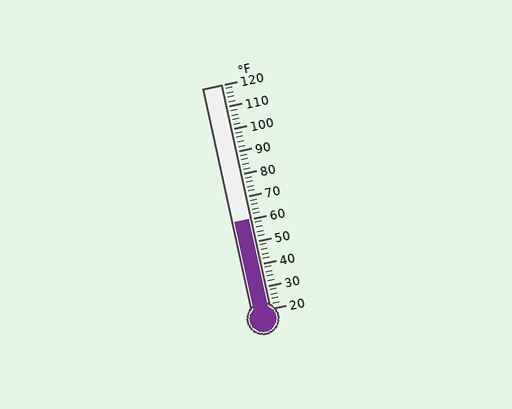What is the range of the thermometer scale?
The thermometer scale ranges from 20°F to 120°F.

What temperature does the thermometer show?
The thermometer shows approximately 60°F.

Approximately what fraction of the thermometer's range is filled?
The thermometer is filled to approximately 40% of its range.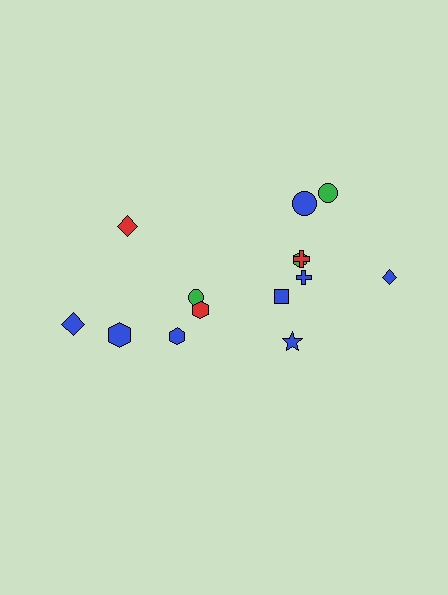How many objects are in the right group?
There are 8 objects.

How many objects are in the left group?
There are 6 objects.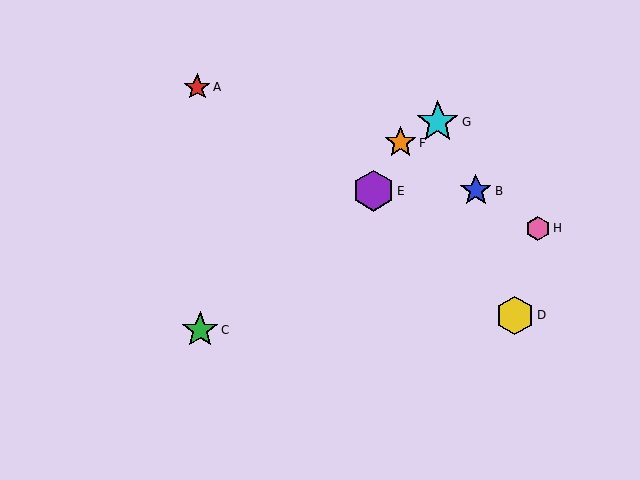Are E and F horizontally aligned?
No, E is at y≈191 and F is at y≈143.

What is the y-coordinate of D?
Object D is at y≈315.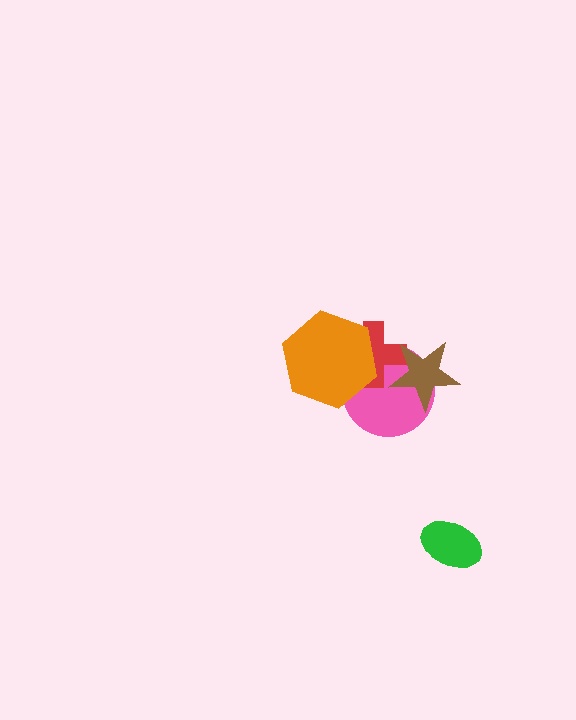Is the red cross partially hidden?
Yes, it is partially covered by another shape.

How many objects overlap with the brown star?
2 objects overlap with the brown star.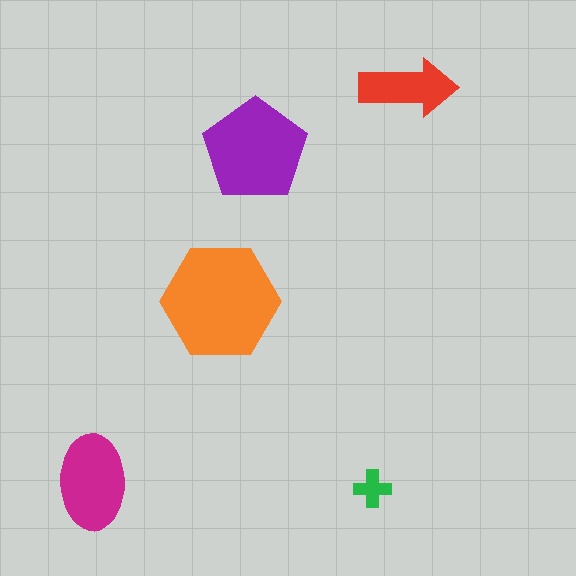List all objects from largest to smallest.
The orange hexagon, the purple pentagon, the magenta ellipse, the red arrow, the green cross.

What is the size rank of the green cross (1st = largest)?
5th.